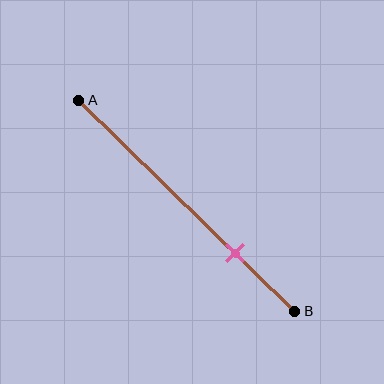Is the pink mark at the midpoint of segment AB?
No, the mark is at about 70% from A, not at the 50% midpoint.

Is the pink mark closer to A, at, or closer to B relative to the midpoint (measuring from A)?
The pink mark is closer to point B than the midpoint of segment AB.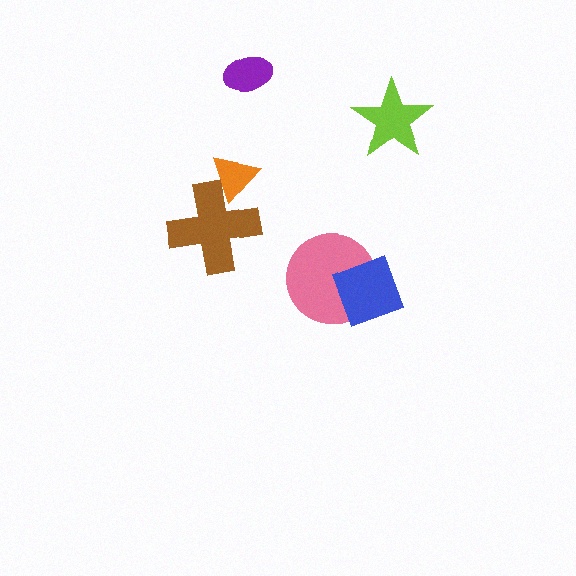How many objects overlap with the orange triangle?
1 object overlaps with the orange triangle.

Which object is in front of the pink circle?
The blue diamond is in front of the pink circle.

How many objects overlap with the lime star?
0 objects overlap with the lime star.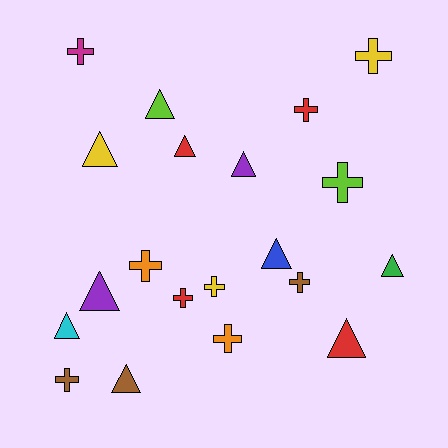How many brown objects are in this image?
There are 3 brown objects.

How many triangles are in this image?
There are 10 triangles.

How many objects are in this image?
There are 20 objects.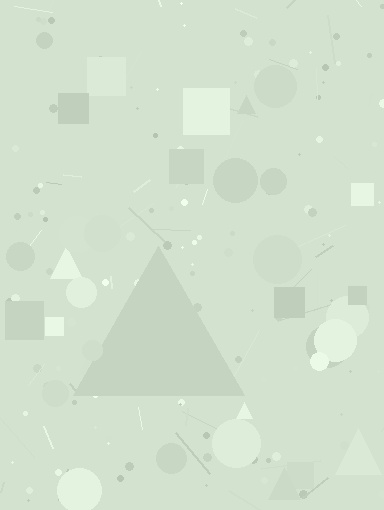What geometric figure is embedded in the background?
A triangle is embedded in the background.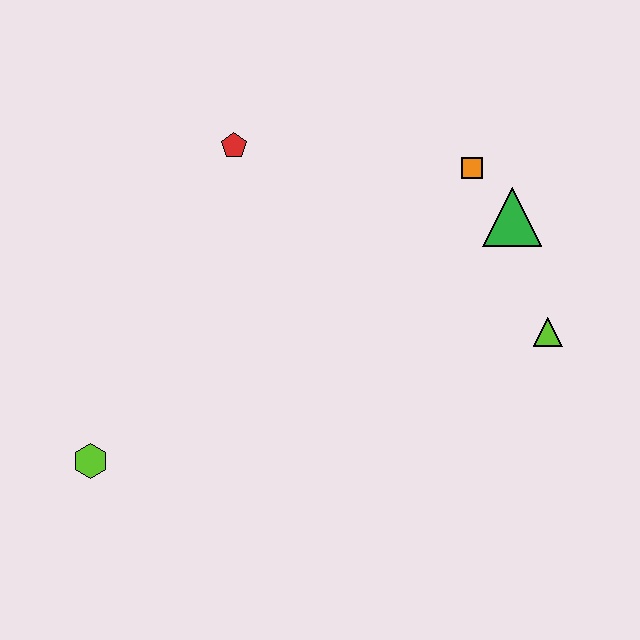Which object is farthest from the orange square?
The lime hexagon is farthest from the orange square.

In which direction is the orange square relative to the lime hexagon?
The orange square is to the right of the lime hexagon.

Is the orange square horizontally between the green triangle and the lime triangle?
No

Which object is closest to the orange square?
The green triangle is closest to the orange square.